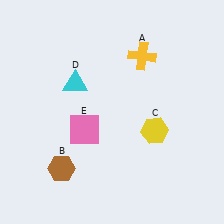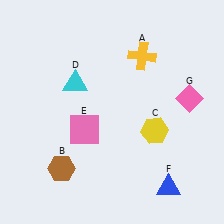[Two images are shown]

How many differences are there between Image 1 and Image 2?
There are 2 differences between the two images.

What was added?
A blue triangle (F), a pink diamond (G) were added in Image 2.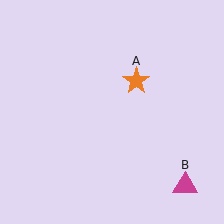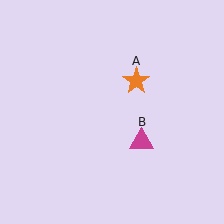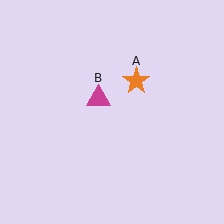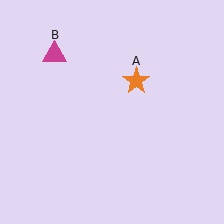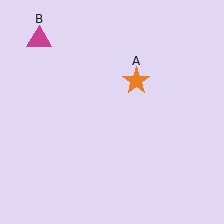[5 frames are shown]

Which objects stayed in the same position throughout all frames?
Orange star (object A) remained stationary.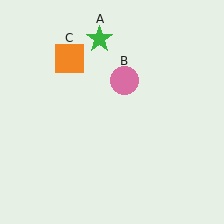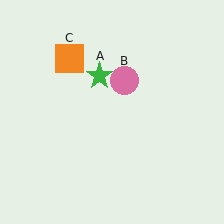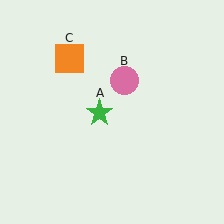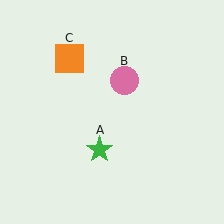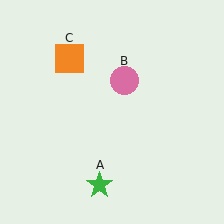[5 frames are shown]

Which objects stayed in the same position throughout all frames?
Pink circle (object B) and orange square (object C) remained stationary.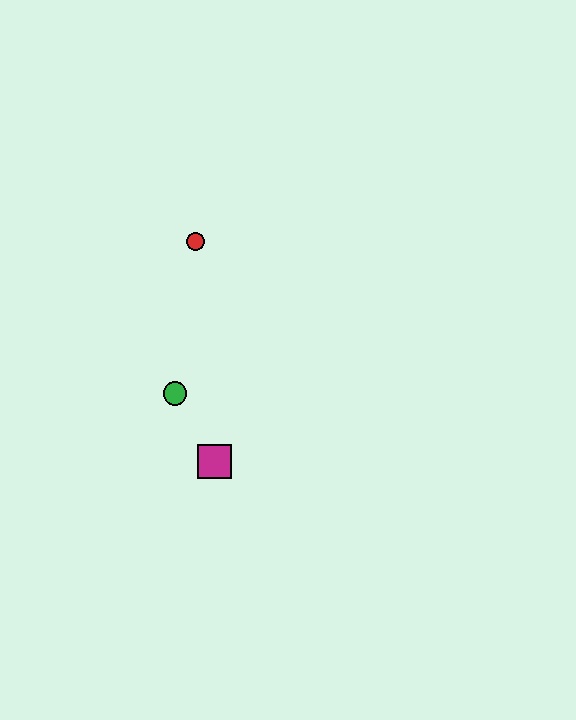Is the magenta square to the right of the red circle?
Yes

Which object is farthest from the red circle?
The magenta square is farthest from the red circle.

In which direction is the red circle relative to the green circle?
The red circle is above the green circle.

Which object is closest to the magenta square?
The green circle is closest to the magenta square.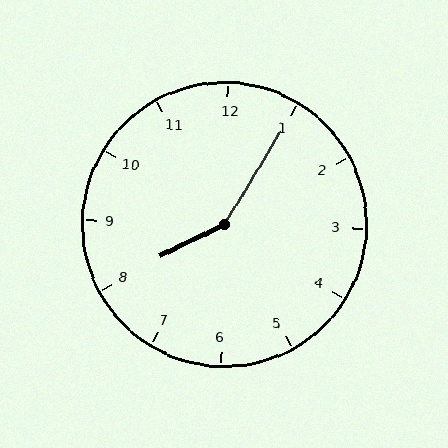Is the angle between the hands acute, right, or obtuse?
It is obtuse.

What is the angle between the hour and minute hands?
Approximately 148 degrees.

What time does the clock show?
8:05.